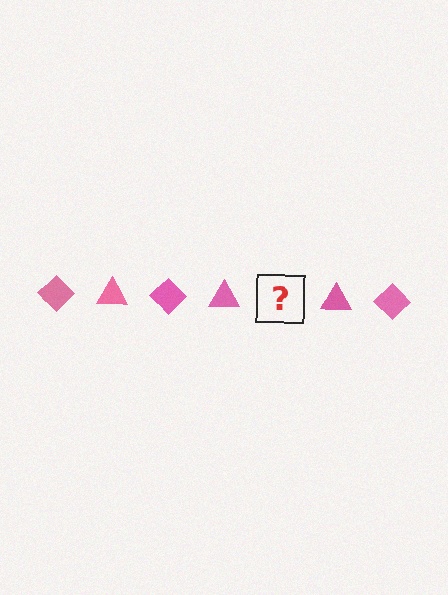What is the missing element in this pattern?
The missing element is a pink diamond.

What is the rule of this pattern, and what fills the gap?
The rule is that the pattern cycles through diamond, triangle shapes in pink. The gap should be filled with a pink diamond.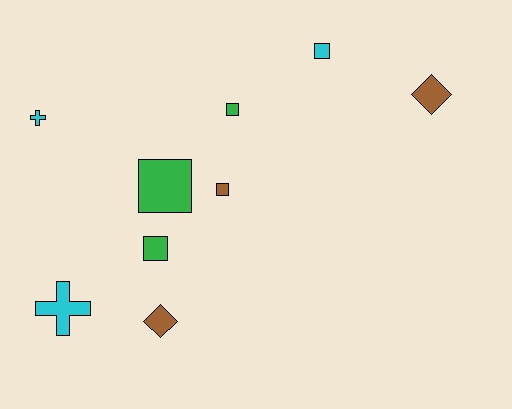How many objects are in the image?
There are 9 objects.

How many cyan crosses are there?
There are 2 cyan crosses.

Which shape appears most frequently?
Square, with 5 objects.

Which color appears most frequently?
Cyan, with 3 objects.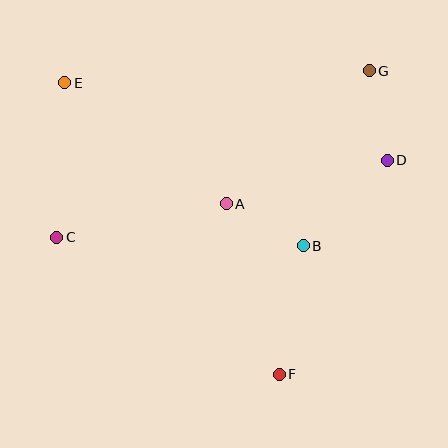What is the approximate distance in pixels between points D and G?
The distance between D and G is approximately 91 pixels.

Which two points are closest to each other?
Points A and B are closest to each other.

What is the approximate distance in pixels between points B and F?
The distance between B and F is approximately 130 pixels.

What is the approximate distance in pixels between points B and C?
The distance between B and C is approximately 247 pixels.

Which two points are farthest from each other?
Points E and F are farthest from each other.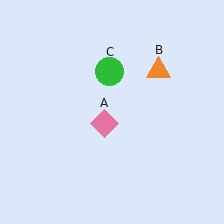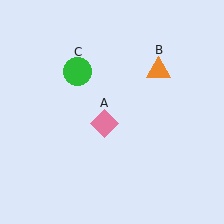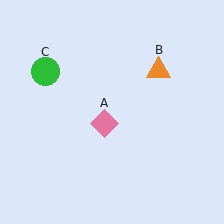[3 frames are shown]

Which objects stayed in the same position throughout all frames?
Pink diamond (object A) and orange triangle (object B) remained stationary.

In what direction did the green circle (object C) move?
The green circle (object C) moved left.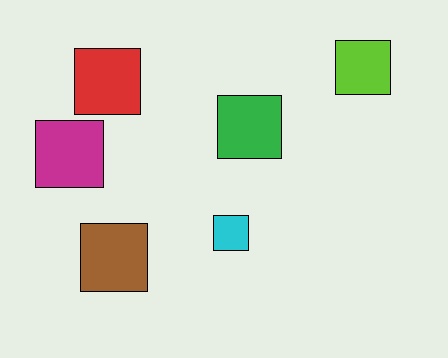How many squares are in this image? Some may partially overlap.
There are 6 squares.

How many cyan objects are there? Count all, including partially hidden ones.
There is 1 cyan object.